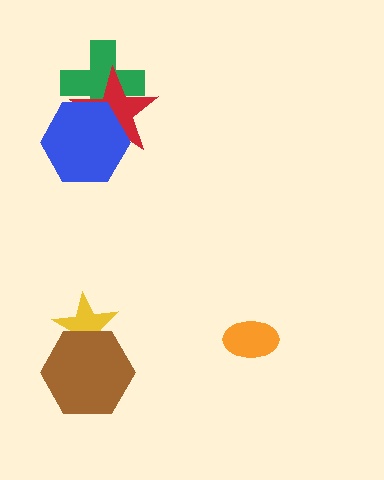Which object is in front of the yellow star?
The brown hexagon is in front of the yellow star.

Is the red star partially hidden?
Yes, it is partially covered by another shape.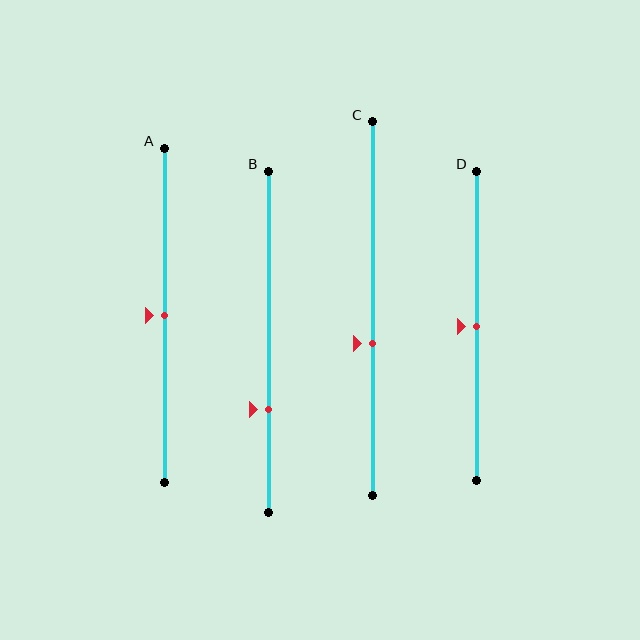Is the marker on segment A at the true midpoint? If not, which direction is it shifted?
Yes, the marker on segment A is at the true midpoint.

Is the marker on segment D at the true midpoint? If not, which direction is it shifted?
Yes, the marker on segment D is at the true midpoint.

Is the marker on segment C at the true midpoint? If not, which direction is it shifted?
No, the marker on segment C is shifted downward by about 9% of the segment length.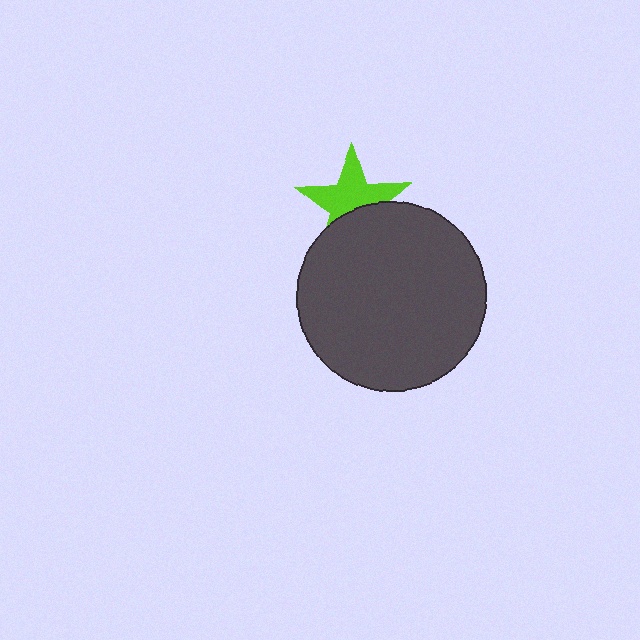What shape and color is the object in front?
The object in front is a dark gray circle.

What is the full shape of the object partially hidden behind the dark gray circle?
The partially hidden object is a lime star.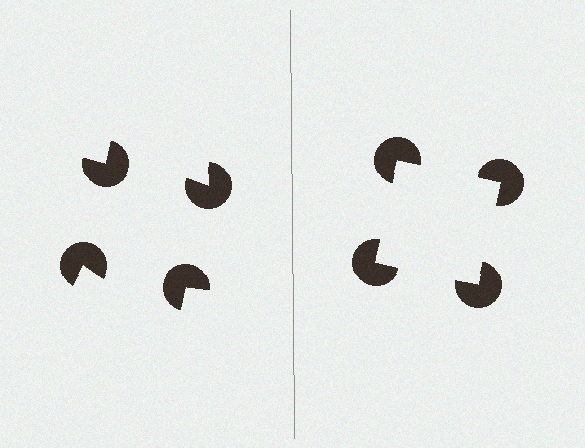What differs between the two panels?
The pac-man discs are positioned identically on both sides; only the wedge orientations differ. On the right they align to a square; on the left they are misaligned.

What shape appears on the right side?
An illusory square.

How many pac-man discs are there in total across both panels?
8 — 4 on each side.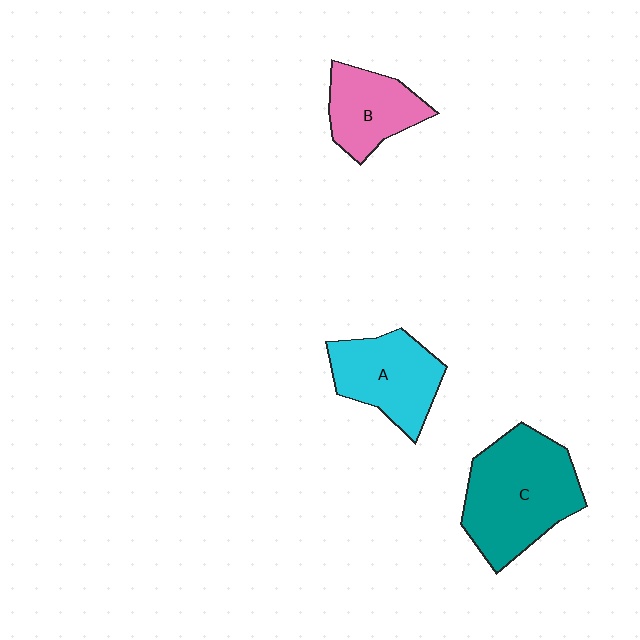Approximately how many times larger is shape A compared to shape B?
Approximately 1.2 times.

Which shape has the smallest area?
Shape B (pink).